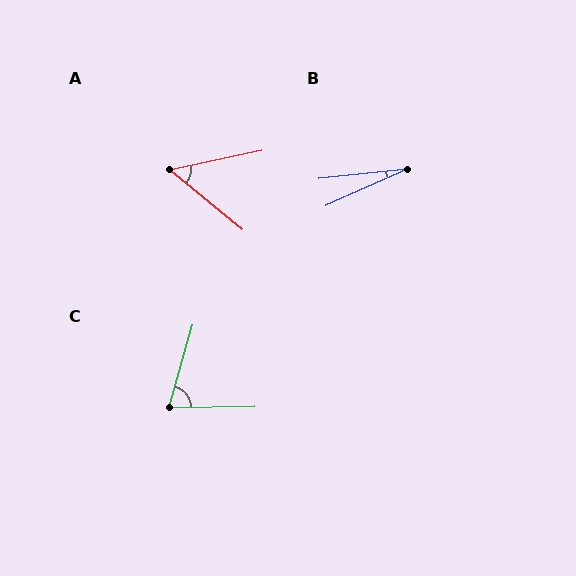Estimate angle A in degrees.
Approximately 52 degrees.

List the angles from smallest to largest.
B (17°), A (52°), C (74°).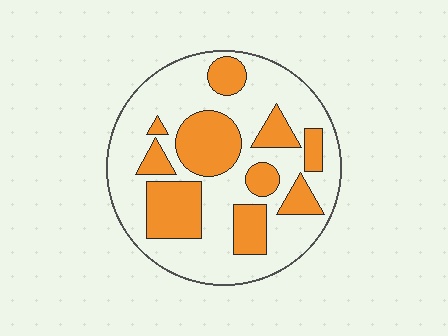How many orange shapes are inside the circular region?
10.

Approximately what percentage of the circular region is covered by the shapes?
Approximately 35%.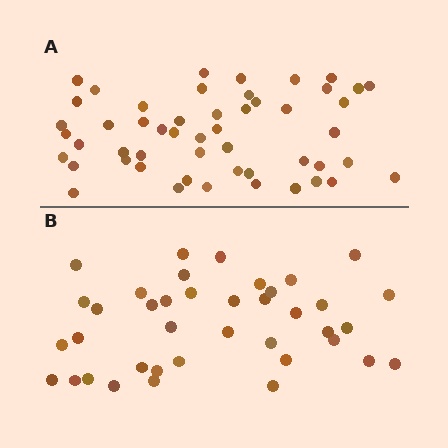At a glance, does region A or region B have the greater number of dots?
Region A (the top region) has more dots.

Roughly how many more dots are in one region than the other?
Region A has roughly 12 or so more dots than region B.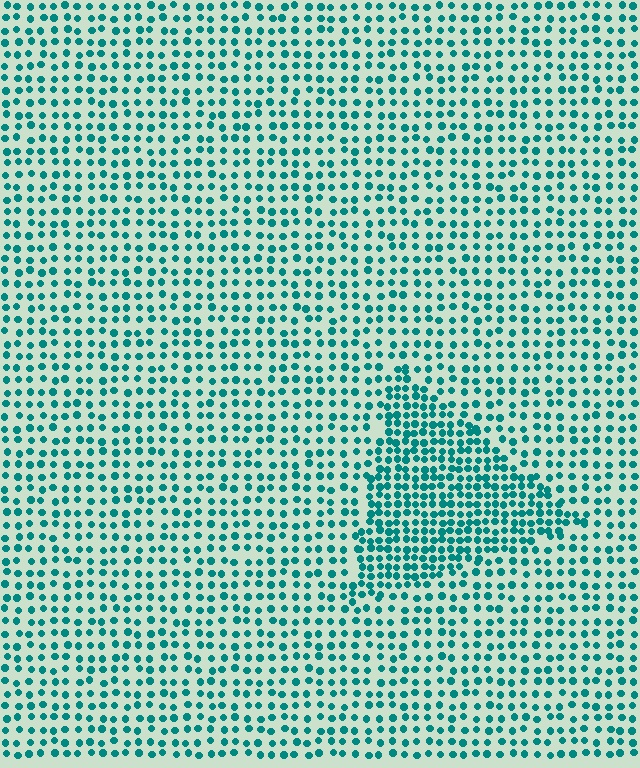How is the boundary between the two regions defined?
The boundary is defined by a change in element density (approximately 1.8x ratio). All elements are the same color, size, and shape.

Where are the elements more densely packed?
The elements are more densely packed inside the triangle boundary.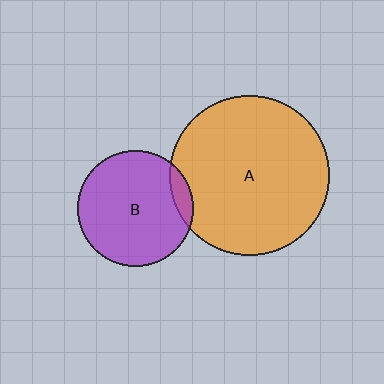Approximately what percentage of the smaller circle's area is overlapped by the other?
Approximately 10%.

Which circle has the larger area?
Circle A (orange).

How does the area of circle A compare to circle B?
Approximately 1.9 times.